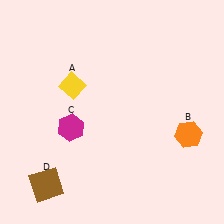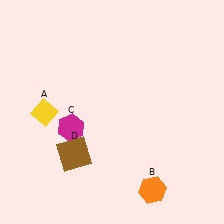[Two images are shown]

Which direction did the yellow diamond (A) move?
The yellow diamond (A) moved left.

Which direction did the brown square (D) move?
The brown square (D) moved up.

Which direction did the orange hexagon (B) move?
The orange hexagon (B) moved down.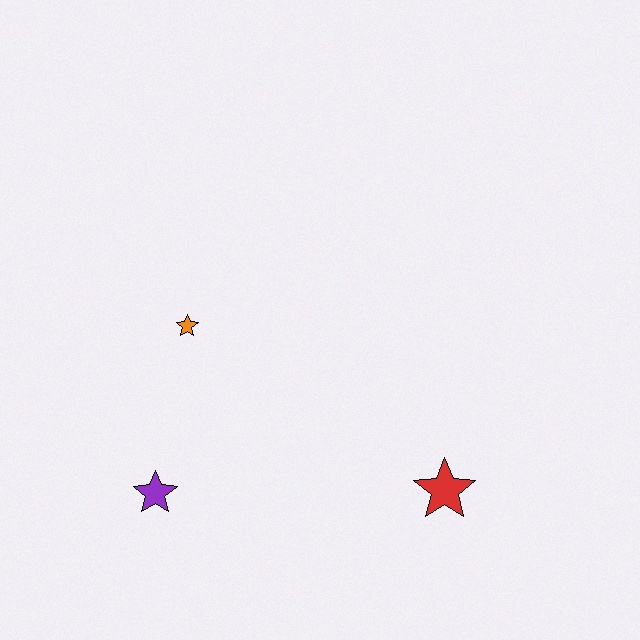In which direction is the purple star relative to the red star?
The purple star is to the left of the red star.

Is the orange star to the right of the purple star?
Yes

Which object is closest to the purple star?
The orange star is closest to the purple star.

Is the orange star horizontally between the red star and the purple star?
Yes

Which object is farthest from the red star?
The orange star is farthest from the red star.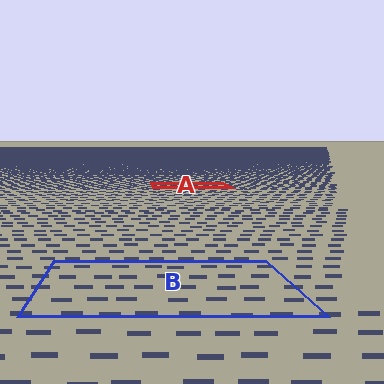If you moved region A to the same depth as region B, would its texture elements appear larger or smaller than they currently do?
They would appear larger. At a closer depth, the same texture elements are projected at a bigger on-screen size.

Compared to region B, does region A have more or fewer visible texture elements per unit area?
Region A has more texture elements per unit area — they are packed more densely because it is farther away.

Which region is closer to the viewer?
Region B is closer. The texture elements there are larger and more spread out.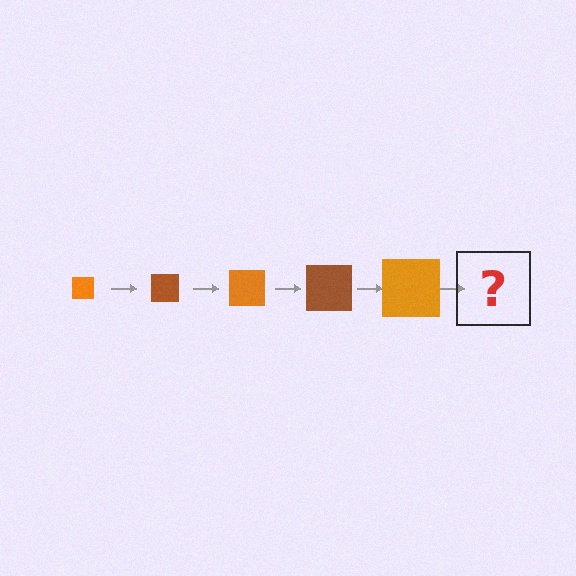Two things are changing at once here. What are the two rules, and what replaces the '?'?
The two rules are that the square grows larger each step and the color cycles through orange and brown. The '?' should be a brown square, larger than the previous one.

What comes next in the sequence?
The next element should be a brown square, larger than the previous one.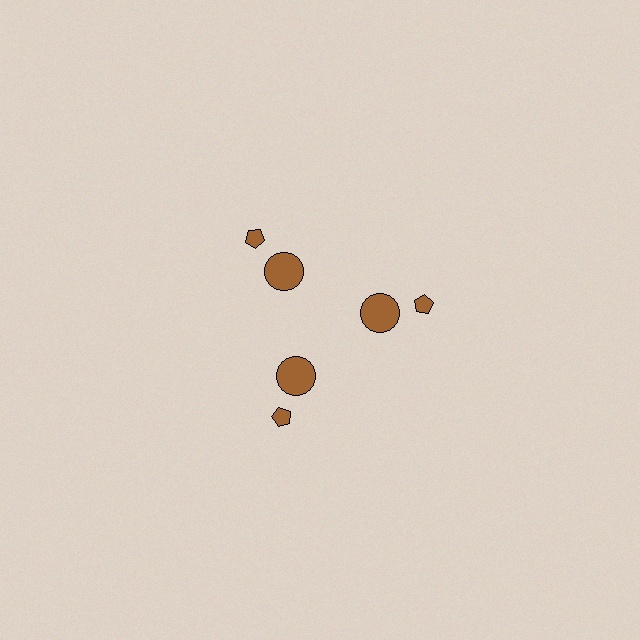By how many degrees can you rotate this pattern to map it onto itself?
The pattern maps onto itself every 120 degrees of rotation.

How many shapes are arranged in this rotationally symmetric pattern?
There are 6 shapes, arranged in 3 groups of 2.